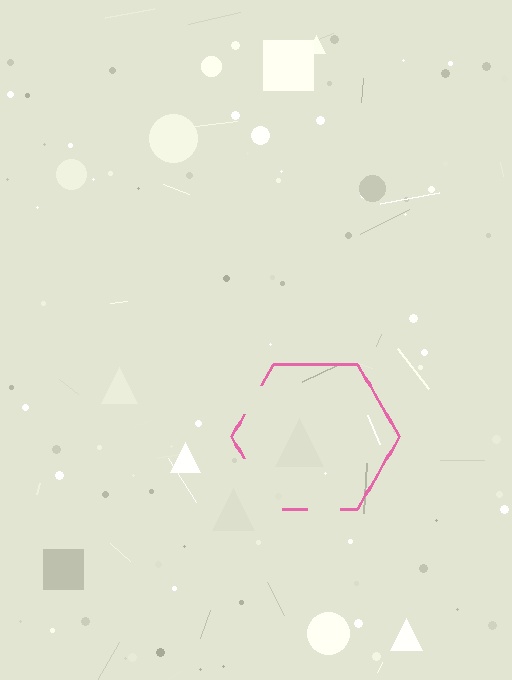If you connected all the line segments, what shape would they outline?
They would outline a hexagon.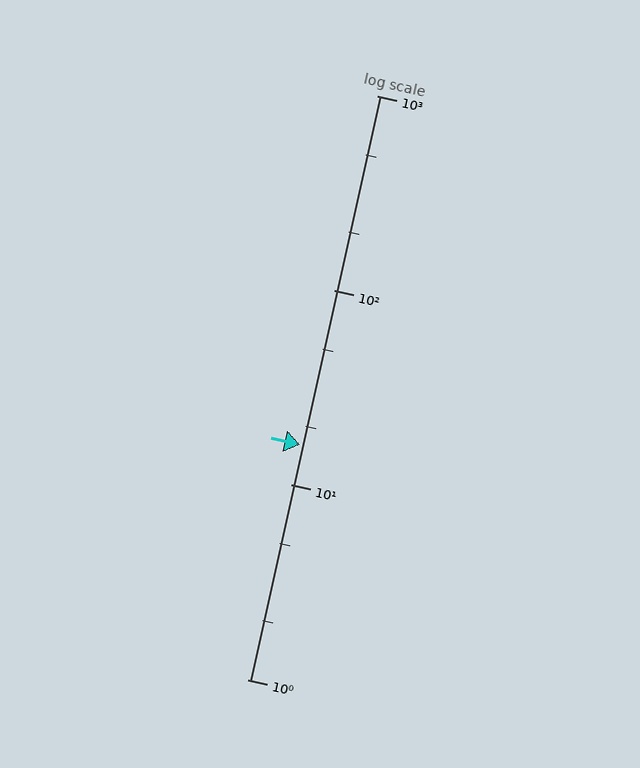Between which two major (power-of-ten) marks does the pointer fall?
The pointer is between 10 and 100.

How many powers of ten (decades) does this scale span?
The scale spans 3 decades, from 1 to 1000.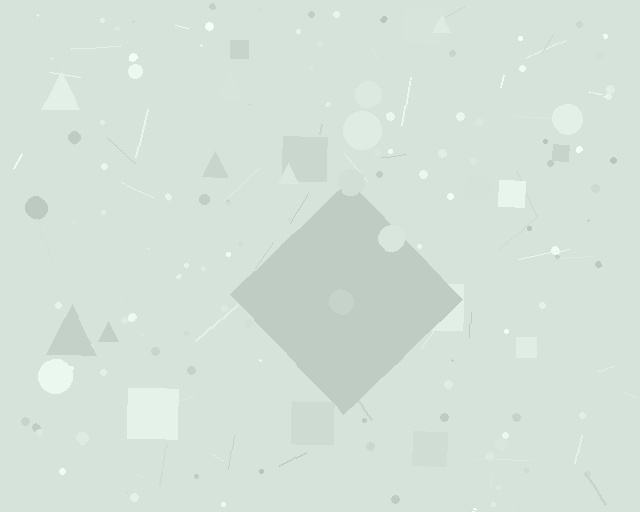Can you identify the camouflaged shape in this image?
The camouflaged shape is a diamond.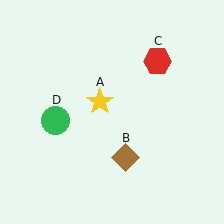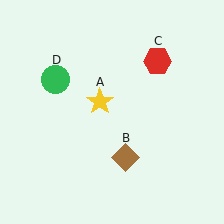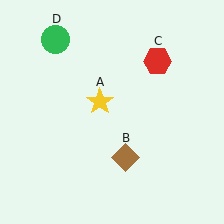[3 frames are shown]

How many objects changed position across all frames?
1 object changed position: green circle (object D).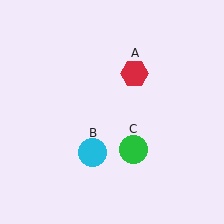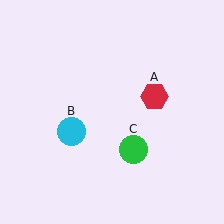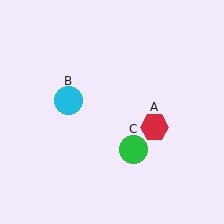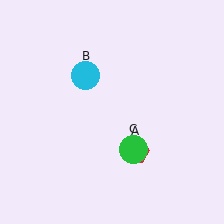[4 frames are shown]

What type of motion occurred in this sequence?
The red hexagon (object A), cyan circle (object B) rotated clockwise around the center of the scene.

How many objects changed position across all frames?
2 objects changed position: red hexagon (object A), cyan circle (object B).